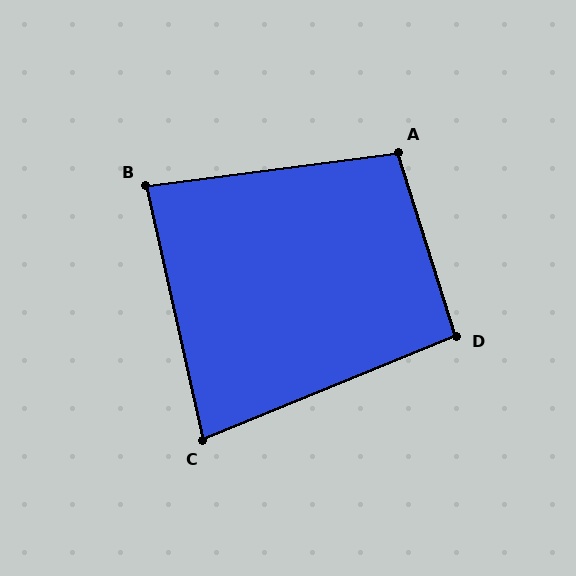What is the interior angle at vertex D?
Approximately 95 degrees (obtuse).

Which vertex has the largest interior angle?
A, at approximately 100 degrees.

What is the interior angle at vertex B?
Approximately 85 degrees (acute).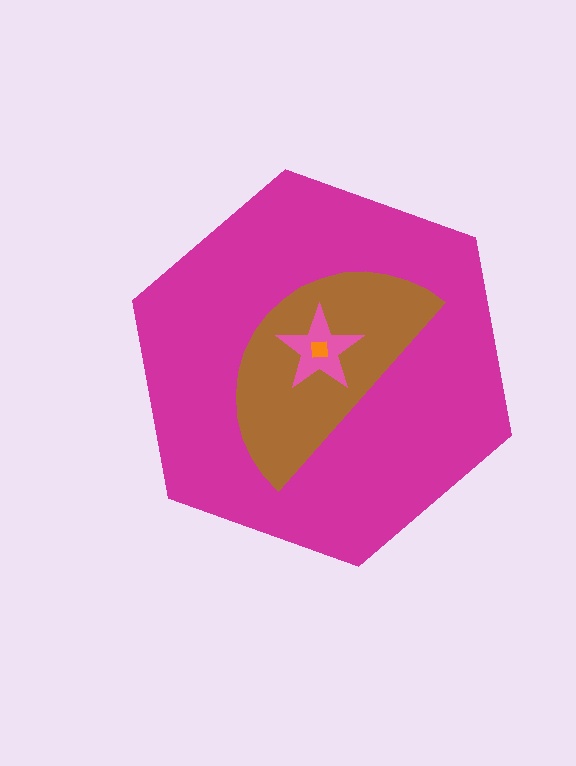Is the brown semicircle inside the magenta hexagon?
Yes.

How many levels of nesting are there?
4.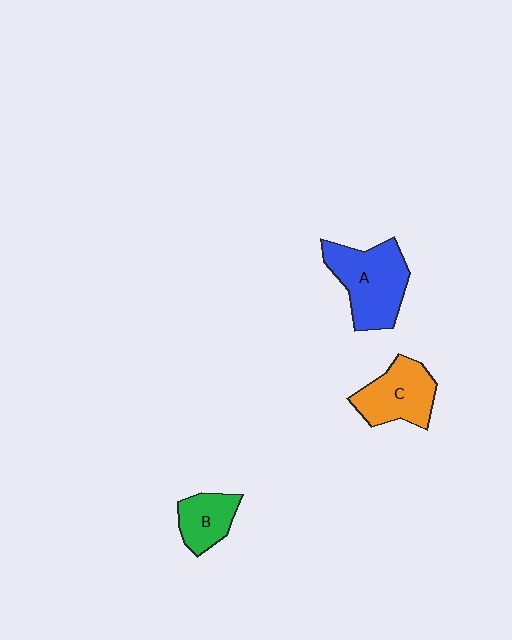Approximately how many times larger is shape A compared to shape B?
Approximately 1.9 times.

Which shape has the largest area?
Shape A (blue).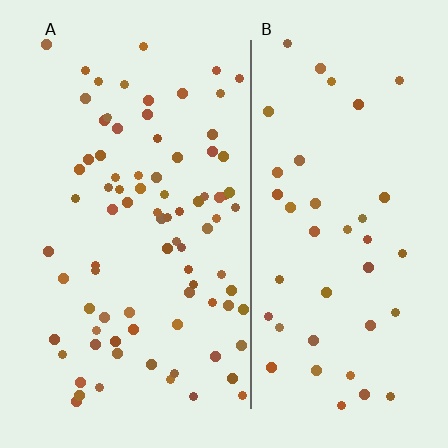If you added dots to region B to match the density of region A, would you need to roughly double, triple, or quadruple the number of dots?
Approximately double.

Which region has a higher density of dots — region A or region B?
A (the left).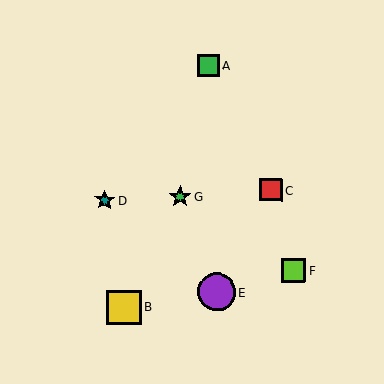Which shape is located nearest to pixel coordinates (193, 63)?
The green square (labeled A) at (208, 66) is nearest to that location.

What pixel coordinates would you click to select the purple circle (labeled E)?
Click at (216, 292) to select the purple circle E.